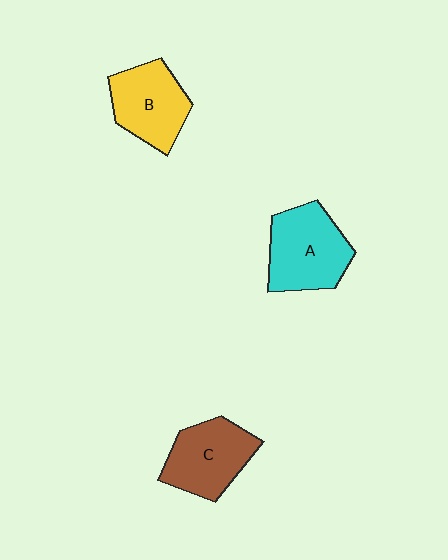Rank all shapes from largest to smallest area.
From largest to smallest: A (cyan), C (brown), B (yellow).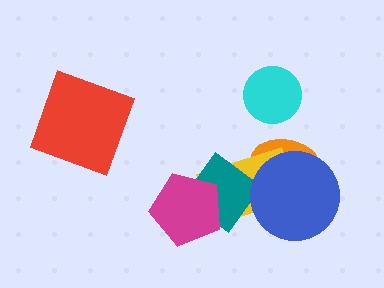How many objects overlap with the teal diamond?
2 objects overlap with the teal diamond.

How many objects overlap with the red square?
0 objects overlap with the red square.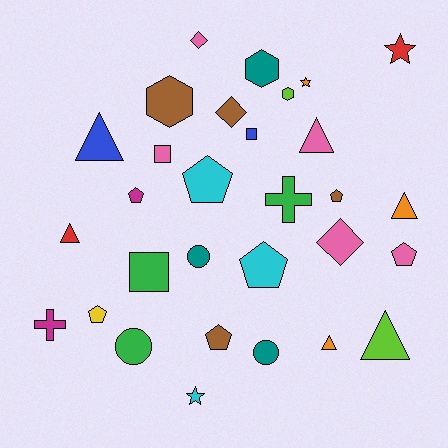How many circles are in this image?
There are 3 circles.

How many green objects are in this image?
There are 3 green objects.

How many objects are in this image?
There are 30 objects.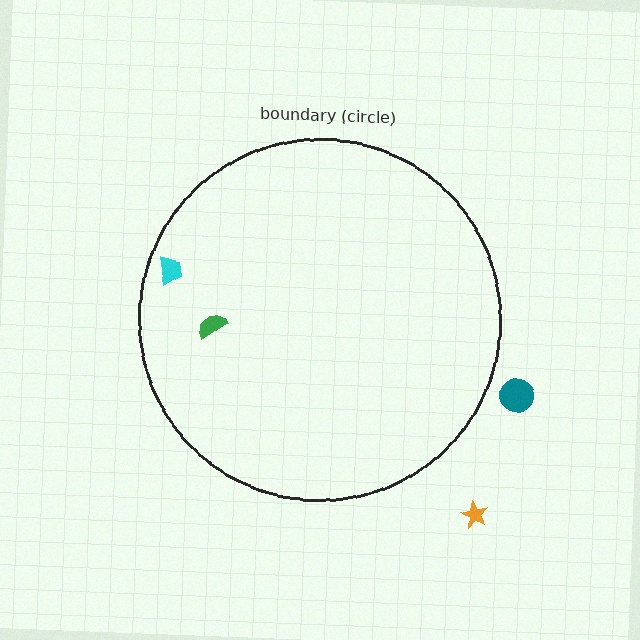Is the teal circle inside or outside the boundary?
Outside.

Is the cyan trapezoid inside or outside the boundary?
Inside.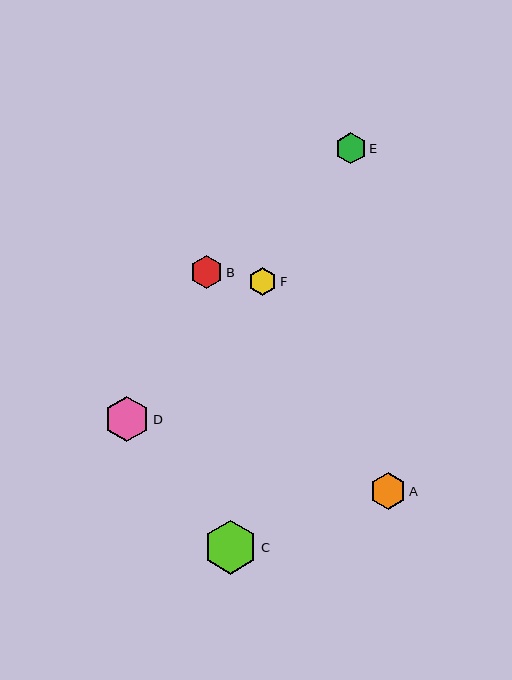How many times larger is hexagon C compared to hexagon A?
Hexagon C is approximately 1.5 times the size of hexagon A.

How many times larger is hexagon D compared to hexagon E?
Hexagon D is approximately 1.5 times the size of hexagon E.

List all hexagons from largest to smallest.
From largest to smallest: C, D, A, B, E, F.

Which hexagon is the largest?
Hexagon C is the largest with a size of approximately 54 pixels.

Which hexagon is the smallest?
Hexagon F is the smallest with a size of approximately 28 pixels.